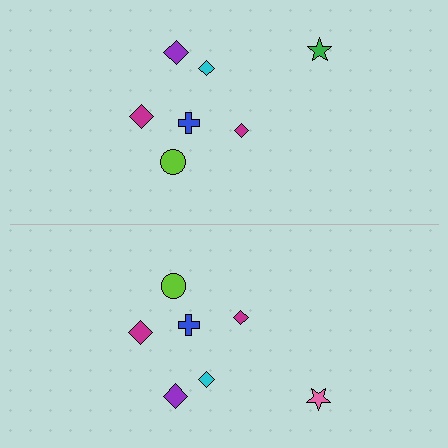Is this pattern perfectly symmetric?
No, the pattern is not perfectly symmetric. The pink star on the bottom side breaks the symmetry — its mirror counterpart is green.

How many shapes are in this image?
There are 14 shapes in this image.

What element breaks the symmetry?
The pink star on the bottom side breaks the symmetry — its mirror counterpart is green.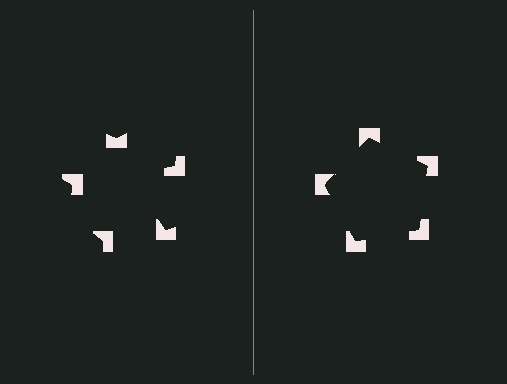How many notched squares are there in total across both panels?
10 — 5 on each side.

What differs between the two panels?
The notched squares are positioned identically on both sides; only the wedge orientations differ. On the right they align to a pentagon; on the left they are misaligned.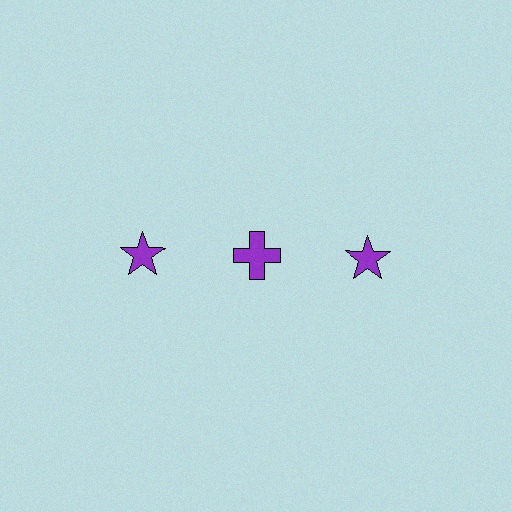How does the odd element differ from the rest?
It has a different shape: cross instead of star.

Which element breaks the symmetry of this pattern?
The purple cross in the top row, second from left column breaks the symmetry. All other shapes are purple stars.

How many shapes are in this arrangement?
There are 3 shapes arranged in a grid pattern.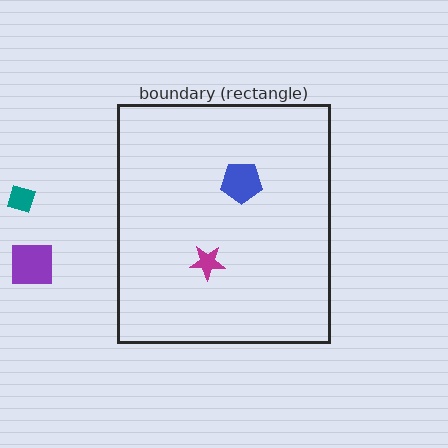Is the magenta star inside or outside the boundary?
Inside.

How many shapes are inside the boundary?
2 inside, 2 outside.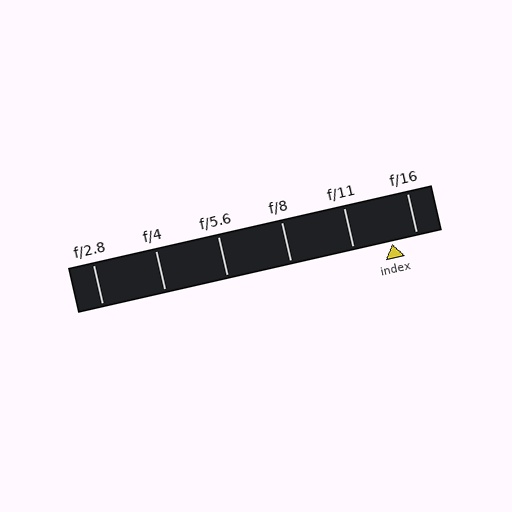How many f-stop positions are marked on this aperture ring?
There are 6 f-stop positions marked.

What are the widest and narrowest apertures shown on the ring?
The widest aperture shown is f/2.8 and the narrowest is f/16.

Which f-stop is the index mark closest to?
The index mark is closest to f/16.